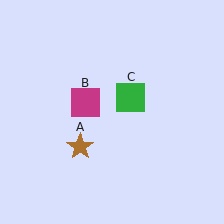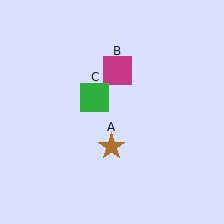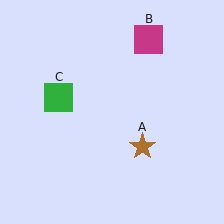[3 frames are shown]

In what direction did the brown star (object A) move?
The brown star (object A) moved right.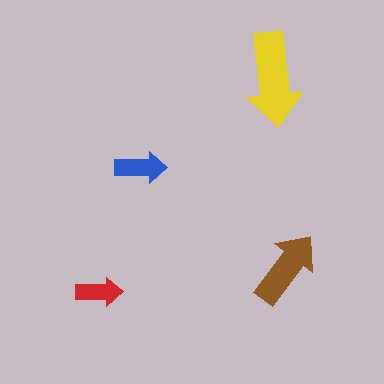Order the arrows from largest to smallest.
the yellow one, the brown one, the blue one, the red one.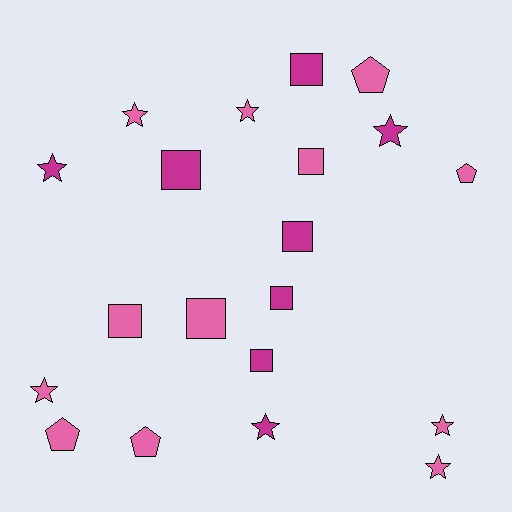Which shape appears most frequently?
Square, with 8 objects.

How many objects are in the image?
There are 20 objects.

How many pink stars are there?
There are 5 pink stars.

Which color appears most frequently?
Pink, with 12 objects.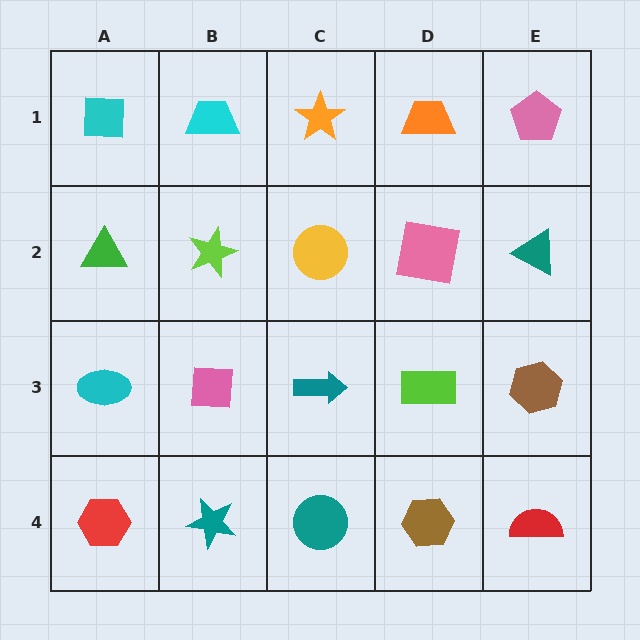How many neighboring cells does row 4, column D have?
3.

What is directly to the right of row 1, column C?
An orange trapezoid.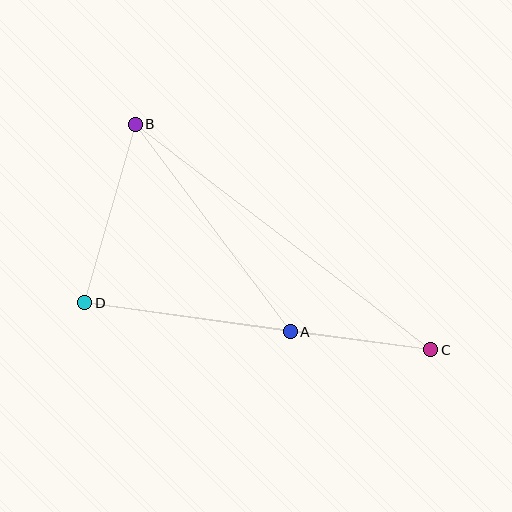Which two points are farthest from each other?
Points B and C are farthest from each other.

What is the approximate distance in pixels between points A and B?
The distance between A and B is approximately 259 pixels.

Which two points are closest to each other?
Points A and C are closest to each other.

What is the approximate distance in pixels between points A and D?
The distance between A and D is approximately 207 pixels.